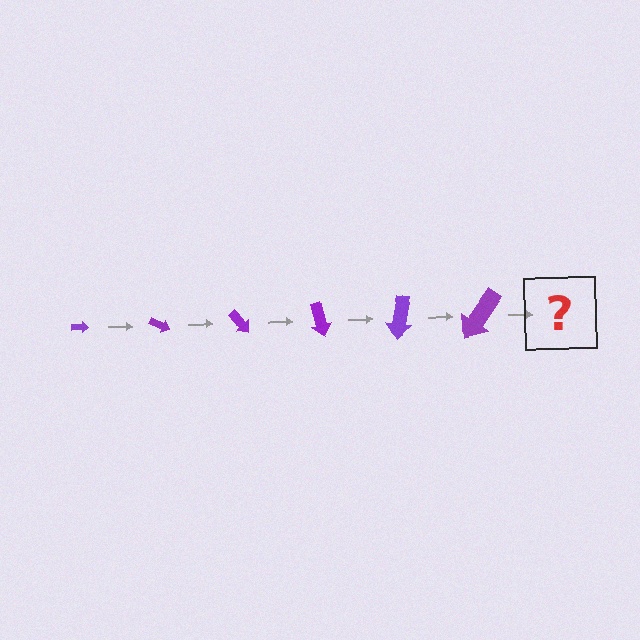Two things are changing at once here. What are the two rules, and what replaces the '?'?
The two rules are that the arrow grows larger each step and it rotates 25 degrees each step. The '?' should be an arrow, larger than the previous one and rotated 150 degrees from the start.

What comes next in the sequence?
The next element should be an arrow, larger than the previous one and rotated 150 degrees from the start.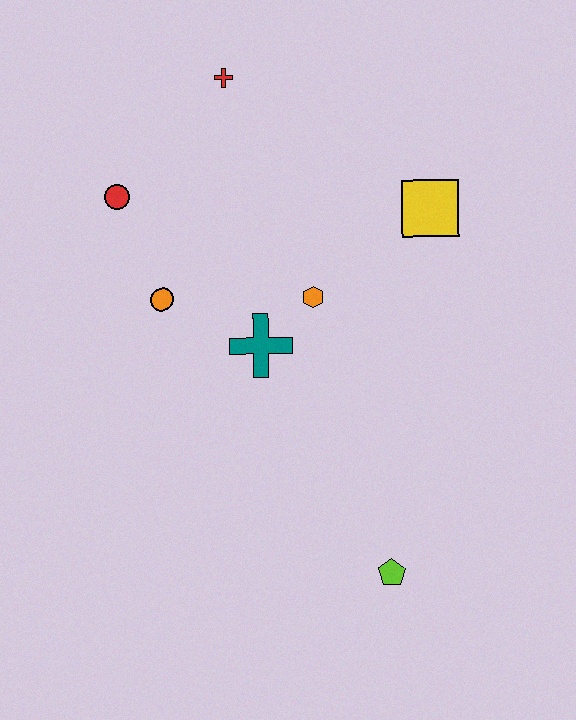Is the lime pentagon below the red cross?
Yes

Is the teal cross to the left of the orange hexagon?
Yes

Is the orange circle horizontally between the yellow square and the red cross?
No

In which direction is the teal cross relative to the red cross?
The teal cross is below the red cross.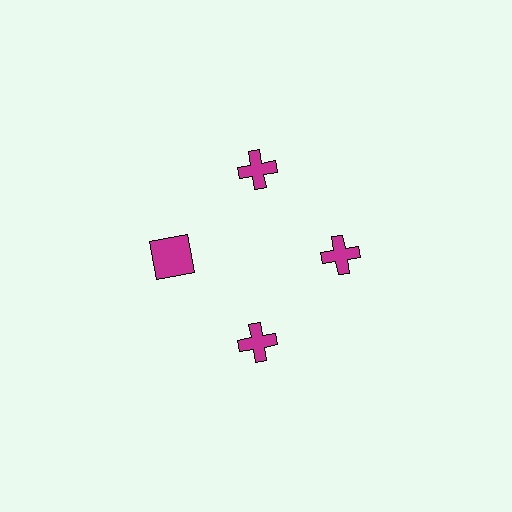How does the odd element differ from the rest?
It has a different shape: square instead of cross.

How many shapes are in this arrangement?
There are 4 shapes arranged in a ring pattern.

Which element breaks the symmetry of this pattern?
The magenta square at roughly the 9 o'clock position breaks the symmetry. All other shapes are magenta crosses.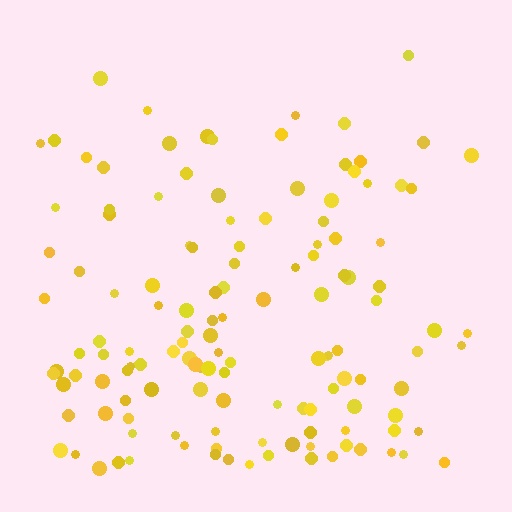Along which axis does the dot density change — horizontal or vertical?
Vertical.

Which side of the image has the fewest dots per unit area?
The top.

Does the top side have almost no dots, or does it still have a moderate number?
Still a moderate number, just noticeably fewer than the bottom.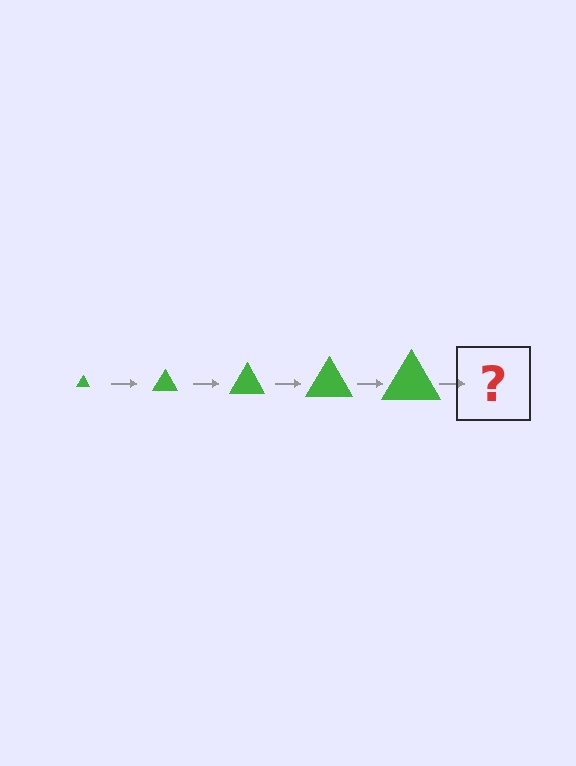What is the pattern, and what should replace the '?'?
The pattern is that the triangle gets progressively larger each step. The '?' should be a green triangle, larger than the previous one.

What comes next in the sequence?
The next element should be a green triangle, larger than the previous one.